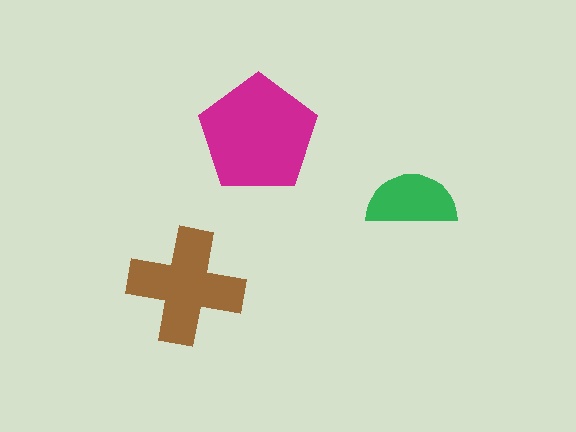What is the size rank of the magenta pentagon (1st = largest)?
1st.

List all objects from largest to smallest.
The magenta pentagon, the brown cross, the green semicircle.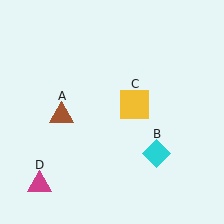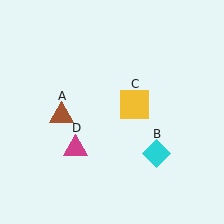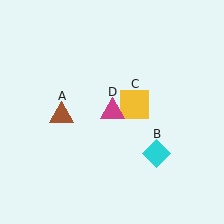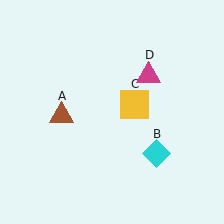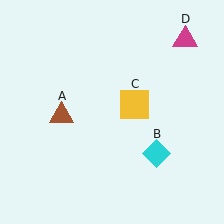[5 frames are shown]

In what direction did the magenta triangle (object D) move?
The magenta triangle (object D) moved up and to the right.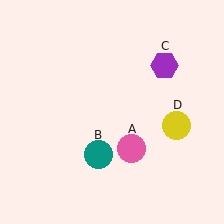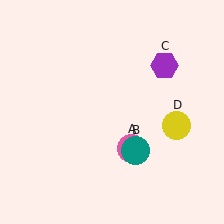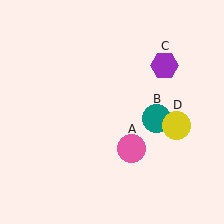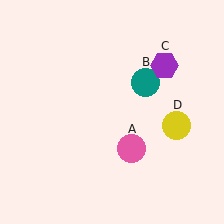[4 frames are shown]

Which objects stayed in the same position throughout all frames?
Pink circle (object A) and purple hexagon (object C) and yellow circle (object D) remained stationary.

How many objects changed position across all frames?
1 object changed position: teal circle (object B).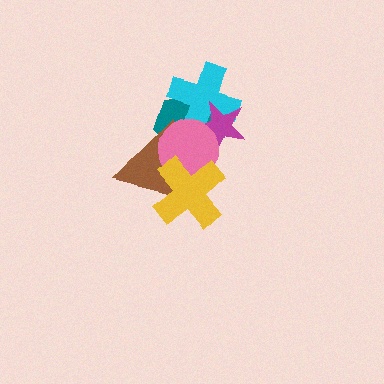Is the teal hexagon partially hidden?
Yes, it is partially covered by another shape.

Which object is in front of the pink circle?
The yellow cross is in front of the pink circle.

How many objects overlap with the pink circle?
5 objects overlap with the pink circle.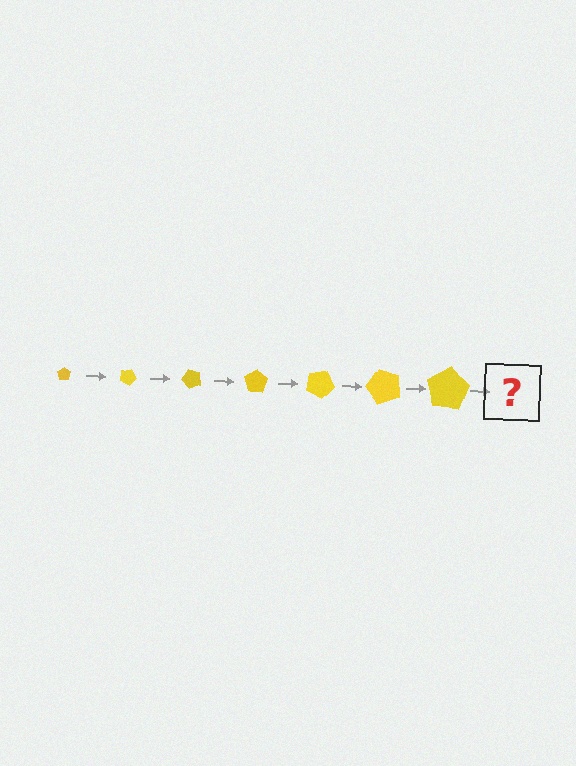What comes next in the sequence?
The next element should be a pentagon, larger than the previous one and rotated 175 degrees from the start.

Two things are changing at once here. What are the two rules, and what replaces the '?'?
The two rules are that the pentagon grows larger each step and it rotates 25 degrees each step. The '?' should be a pentagon, larger than the previous one and rotated 175 degrees from the start.